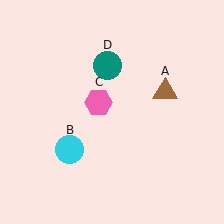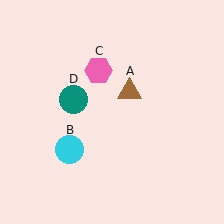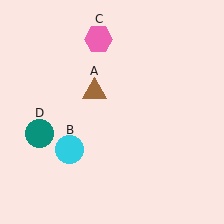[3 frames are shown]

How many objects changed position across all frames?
3 objects changed position: brown triangle (object A), pink hexagon (object C), teal circle (object D).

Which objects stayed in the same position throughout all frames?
Cyan circle (object B) remained stationary.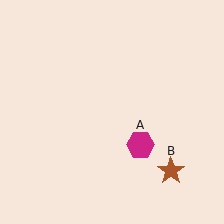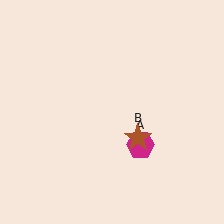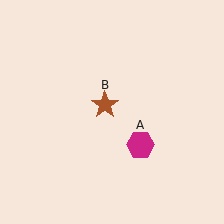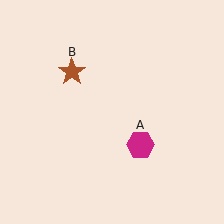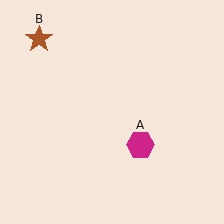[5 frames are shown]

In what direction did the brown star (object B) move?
The brown star (object B) moved up and to the left.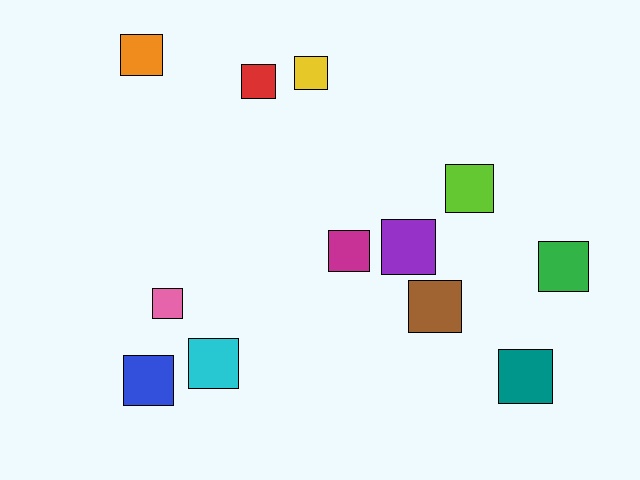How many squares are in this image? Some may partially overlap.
There are 12 squares.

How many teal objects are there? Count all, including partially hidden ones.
There is 1 teal object.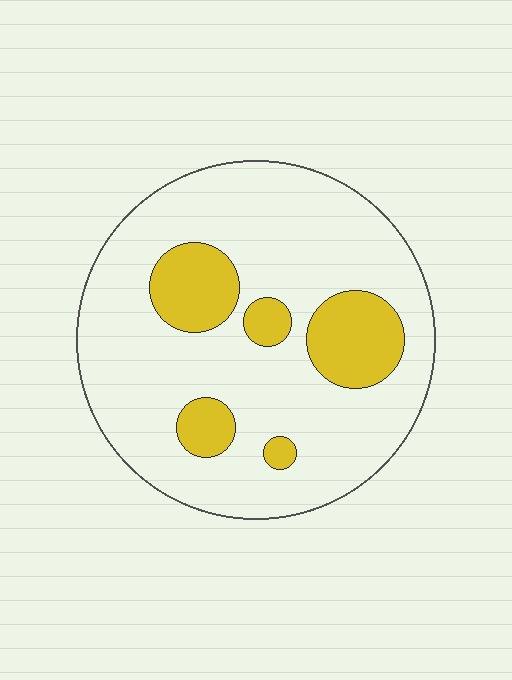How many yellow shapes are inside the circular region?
5.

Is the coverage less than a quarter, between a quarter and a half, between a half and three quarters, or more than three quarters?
Less than a quarter.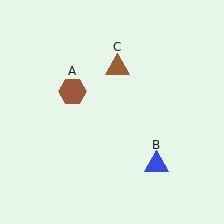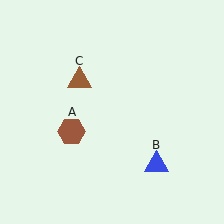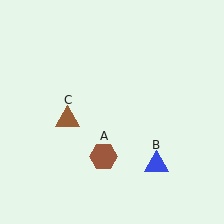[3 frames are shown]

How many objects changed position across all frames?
2 objects changed position: brown hexagon (object A), brown triangle (object C).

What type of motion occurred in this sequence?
The brown hexagon (object A), brown triangle (object C) rotated counterclockwise around the center of the scene.